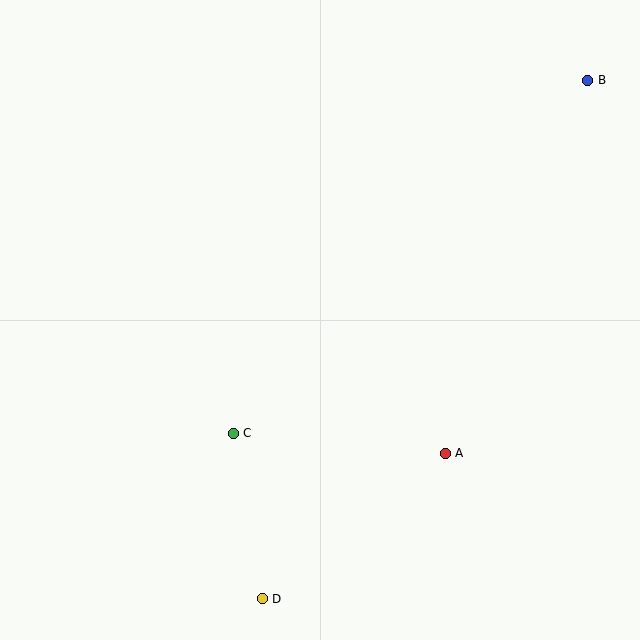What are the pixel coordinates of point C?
Point C is at (233, 433).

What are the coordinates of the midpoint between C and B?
The midpoint between C and B is at (410, 257).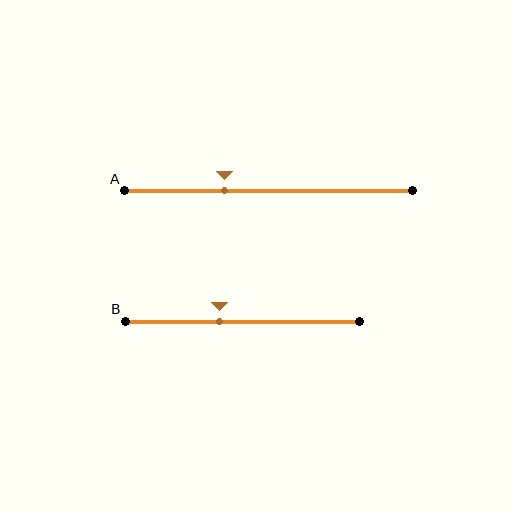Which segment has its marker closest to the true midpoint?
Segment B has its marker closest to the true midpoint.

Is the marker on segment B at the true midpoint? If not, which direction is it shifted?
No, the marker on segment B is shifted to the left by about 10% of the segment length.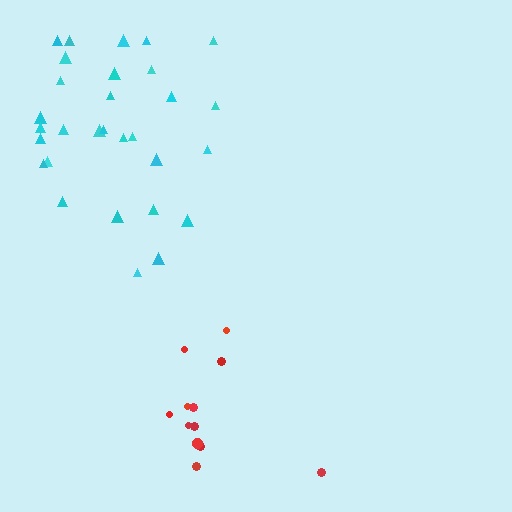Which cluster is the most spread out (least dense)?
Cyan.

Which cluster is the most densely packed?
Red.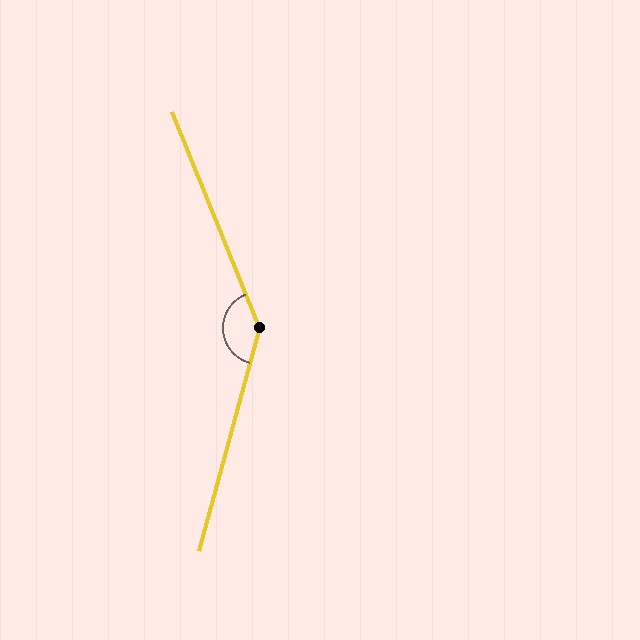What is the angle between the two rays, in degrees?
Approximately 143 degrees.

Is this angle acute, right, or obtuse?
It is obtuse.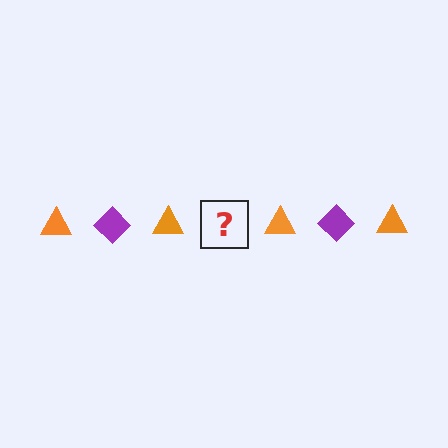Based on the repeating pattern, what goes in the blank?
The blank should be a purple diamond.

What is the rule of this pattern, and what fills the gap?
The rule is that the pattern alternates between orange triangle and purple diamond. The gap should be filled with a purple diamond.